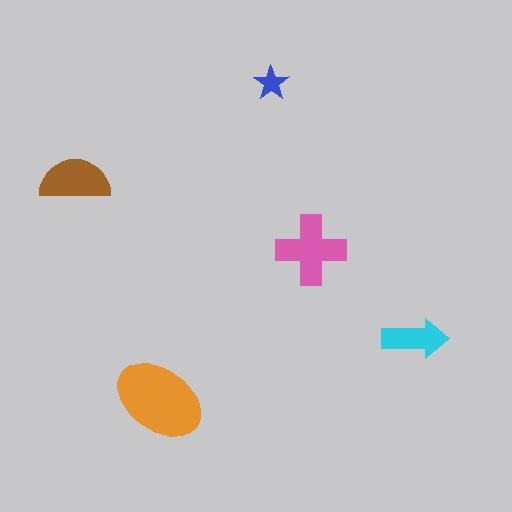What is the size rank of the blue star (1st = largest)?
5th.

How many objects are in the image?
There are 5 objects in the image.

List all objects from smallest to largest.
The blue star, the cyan arrow, the brown semicircle, the pink cross, the orange ellipse.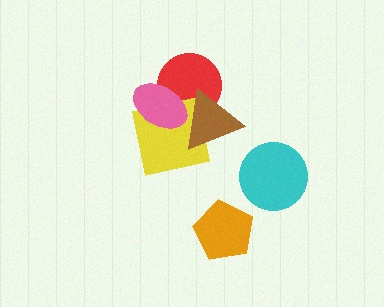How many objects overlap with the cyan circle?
0 objects overlap with the cyan circle.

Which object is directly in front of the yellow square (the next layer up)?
The brown triangle is directly in front of the yellow square.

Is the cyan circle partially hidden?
No, no other shape covers it.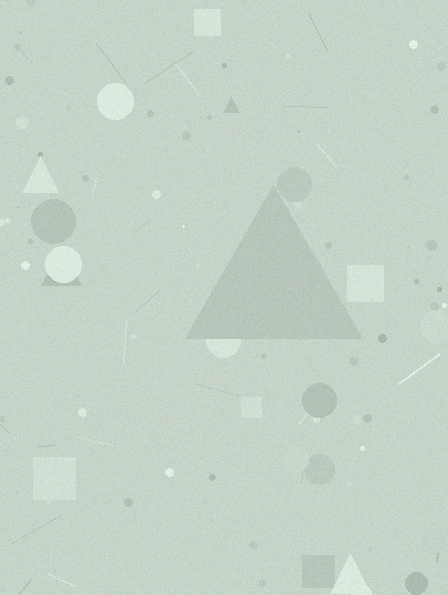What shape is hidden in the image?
A triangle is hidden in the image.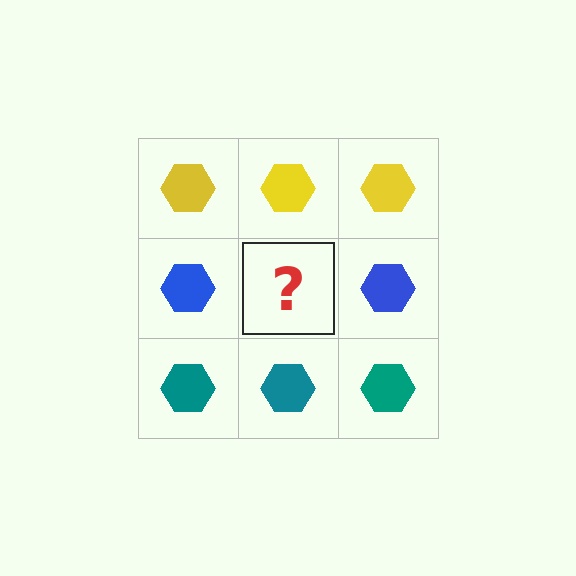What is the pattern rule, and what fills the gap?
The rule is that each row has a consistent color. The gap should be filled with a blue hexagon.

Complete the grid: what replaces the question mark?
The question mark should be replaced with a blue hexagon.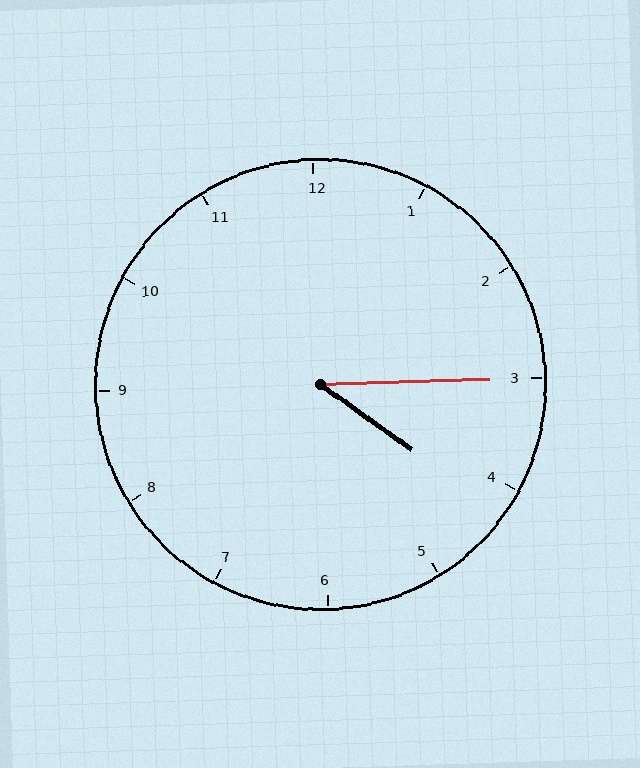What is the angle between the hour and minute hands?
Approximately 38 degrees.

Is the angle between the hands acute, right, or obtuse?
It is acute.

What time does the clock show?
4:15.